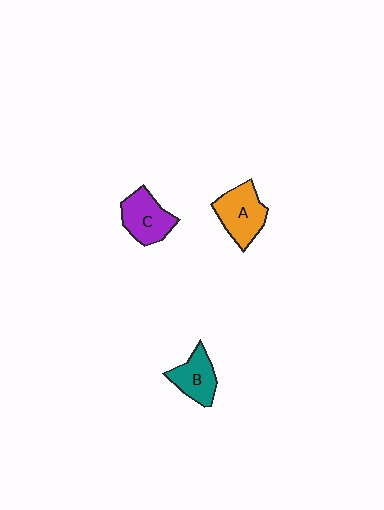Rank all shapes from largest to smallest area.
From largest to smallest: A (orange), C (purple), B (teal).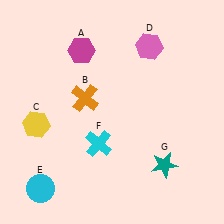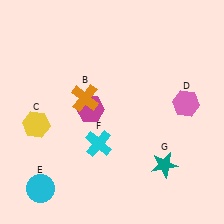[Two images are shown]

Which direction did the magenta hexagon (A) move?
The magenta hexagon (A) moved down.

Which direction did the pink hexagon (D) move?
The pink hexagon (D) moved down.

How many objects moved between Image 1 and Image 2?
2 objects moved between the two images.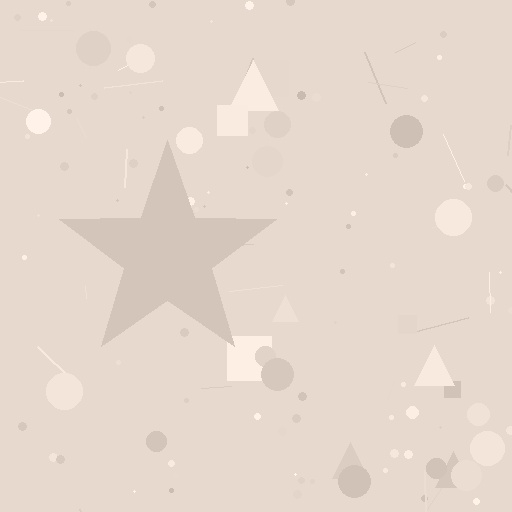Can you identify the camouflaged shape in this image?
The camouflaged shape is a star.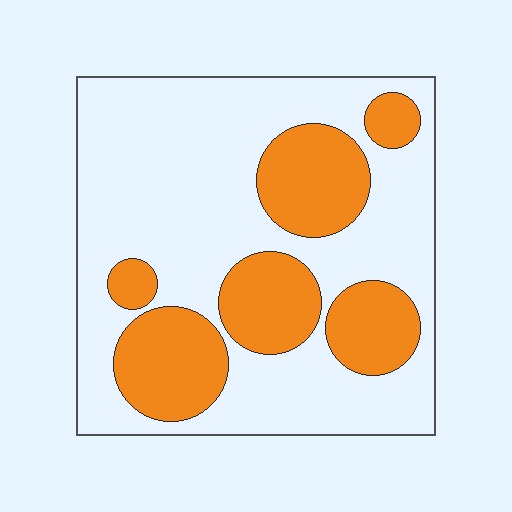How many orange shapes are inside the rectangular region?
6.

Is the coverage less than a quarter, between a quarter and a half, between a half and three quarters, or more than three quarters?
Between a quarter and a half.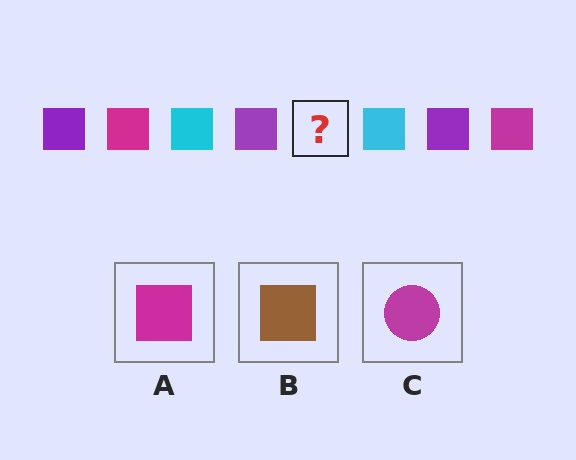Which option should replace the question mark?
Option A.